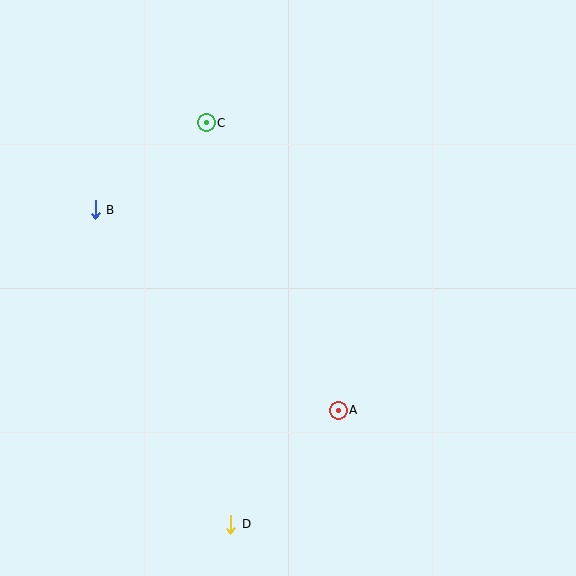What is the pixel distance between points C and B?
The distance between C and B is 141 pixels.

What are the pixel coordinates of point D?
Point D is at (231, 524).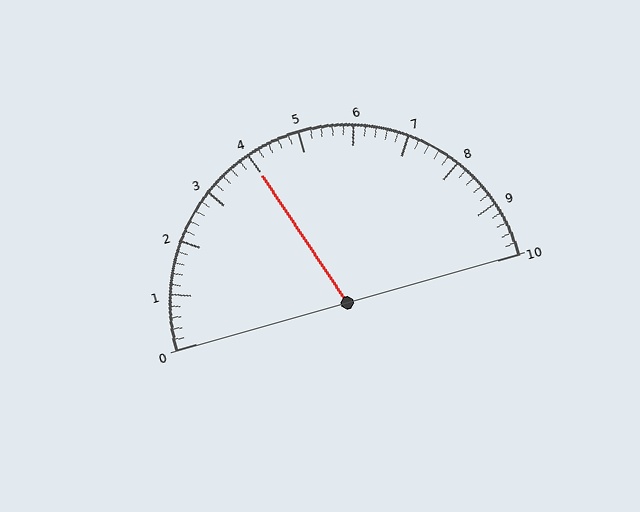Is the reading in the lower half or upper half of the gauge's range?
The reading is in the lower half of the range (0 to 10).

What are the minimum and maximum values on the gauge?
The gauge ranges from 0 to 10.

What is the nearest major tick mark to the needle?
The nearest major tick mark is 4.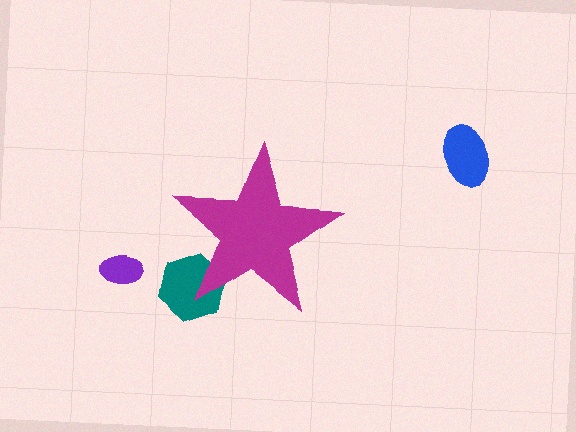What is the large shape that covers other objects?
A magenta star.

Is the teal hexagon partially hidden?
Yes, the teal hexagon is partially hidden behind the magenta star.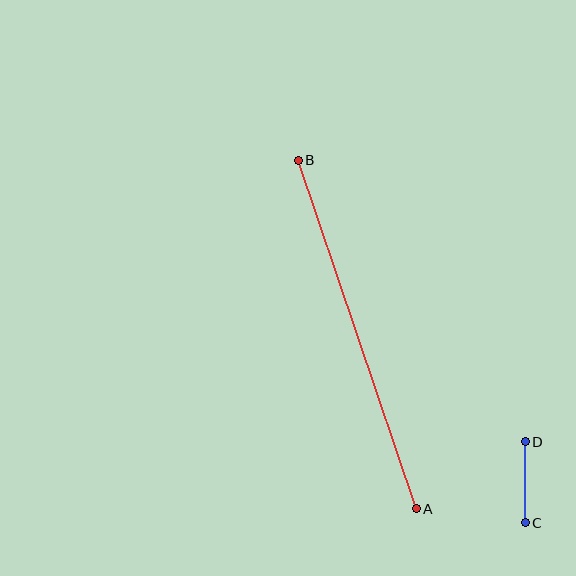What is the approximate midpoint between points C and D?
The midpoint is at approximately (525, 482) pixels.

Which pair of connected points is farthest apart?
Points A and B are farthest apart.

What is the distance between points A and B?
The distance is approximately 368 pixels.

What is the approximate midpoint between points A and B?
The midpoint is at approximately (357, 335) pixels.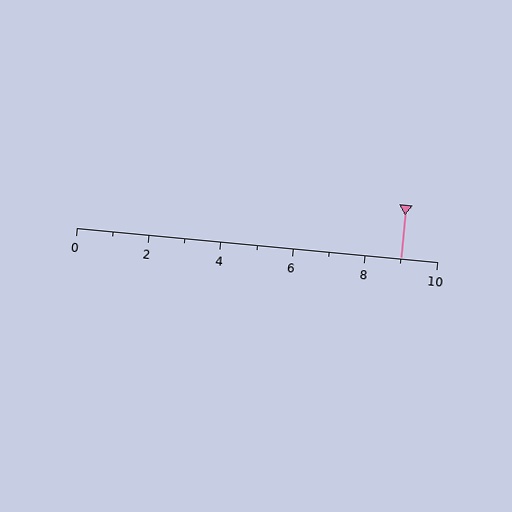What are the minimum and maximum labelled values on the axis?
The axis runs from 0 to 10.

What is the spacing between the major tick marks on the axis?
The major ticks are spaced 2 apart.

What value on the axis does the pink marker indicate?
The marker indicates approximately 9.